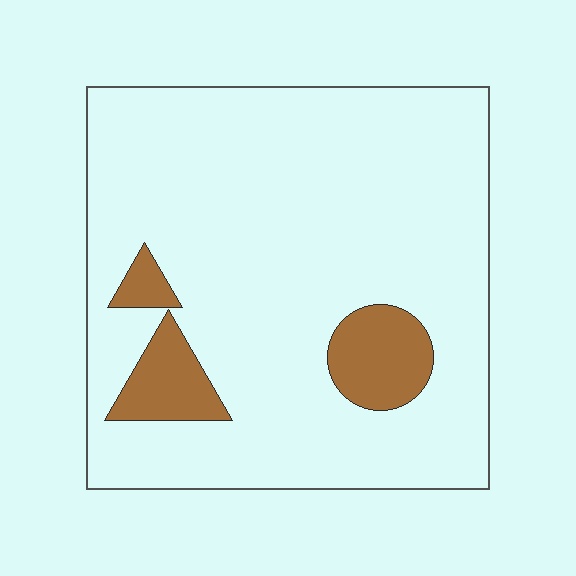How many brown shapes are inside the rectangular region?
3.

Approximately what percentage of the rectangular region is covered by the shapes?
Approximately 10%.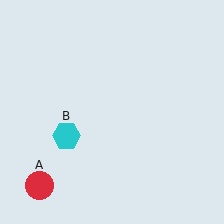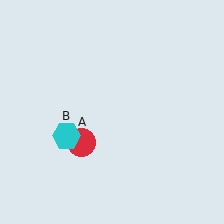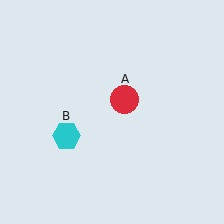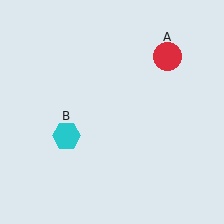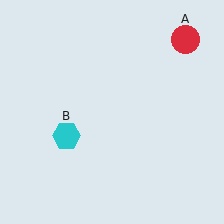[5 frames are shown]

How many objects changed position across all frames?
1 object changed position: red circle (object A).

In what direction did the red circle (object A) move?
The red circle (object A) moved up and to the right.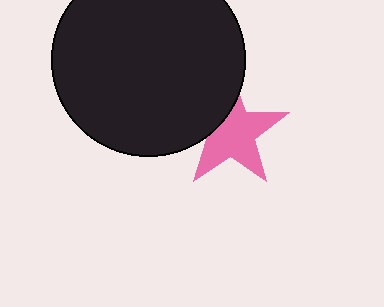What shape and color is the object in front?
The object in front is a black circle.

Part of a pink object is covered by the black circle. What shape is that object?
It is a star.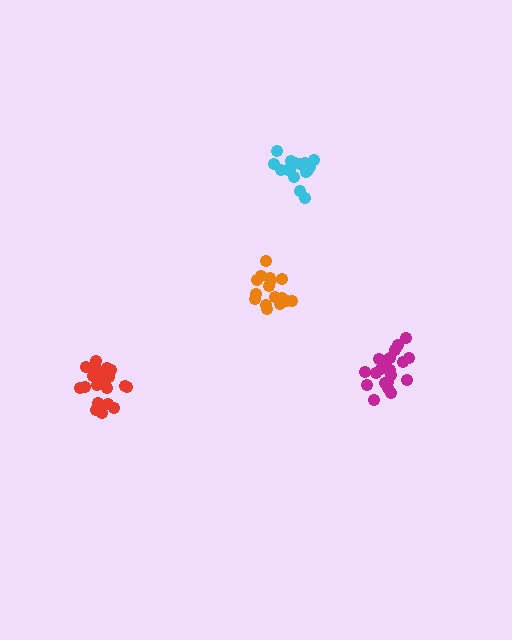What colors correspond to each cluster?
The clusters are colored: red, orange, cyan, magenta.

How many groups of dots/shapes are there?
There are 4 groups.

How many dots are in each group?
Group 1: 20 dots, Group 2: 16 dots, Group 3: 17 dots, Group 4: 21 dots (74 total).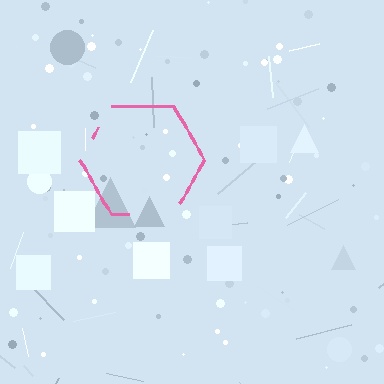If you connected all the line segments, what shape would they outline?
They would outline a hexagon.